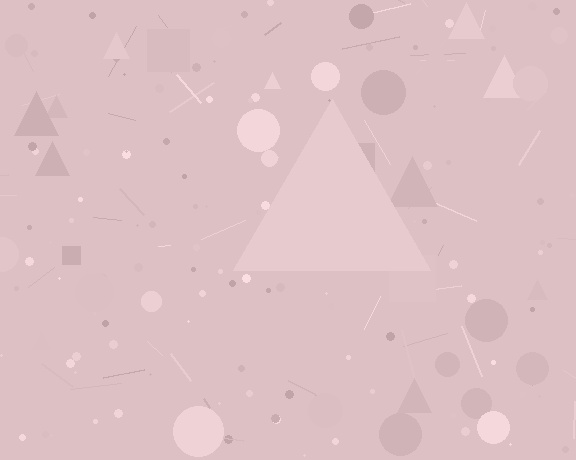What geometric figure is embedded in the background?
A triangle is embedded in the background.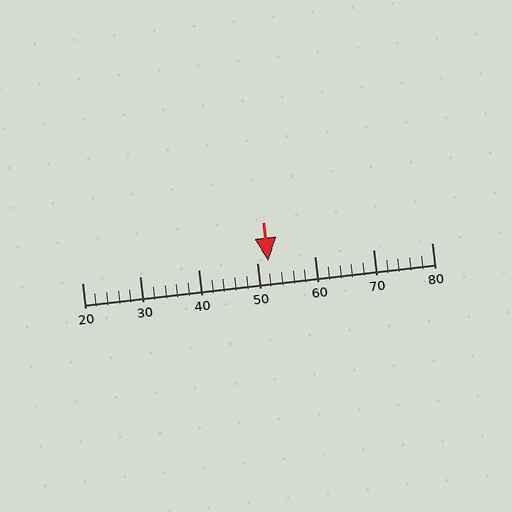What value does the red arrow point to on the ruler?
The red arrow points to approximately 52.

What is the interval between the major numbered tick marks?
The major tick marks are spaced 10 units apart.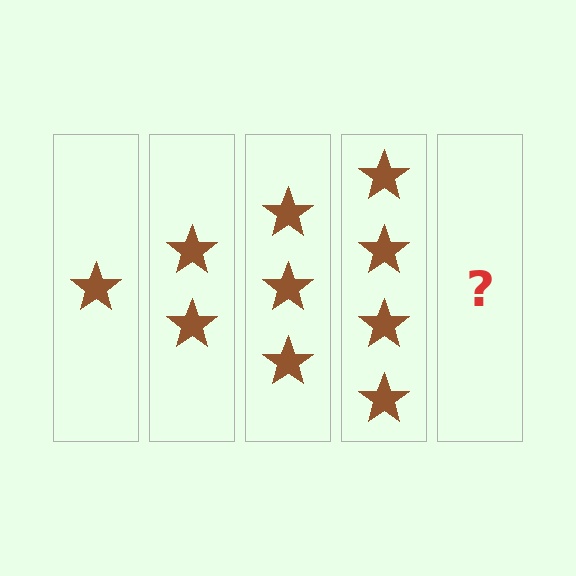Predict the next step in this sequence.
The next step is 5 stars.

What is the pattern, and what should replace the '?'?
The pattern is that each step adds one more star. The '?' should be 5 stars.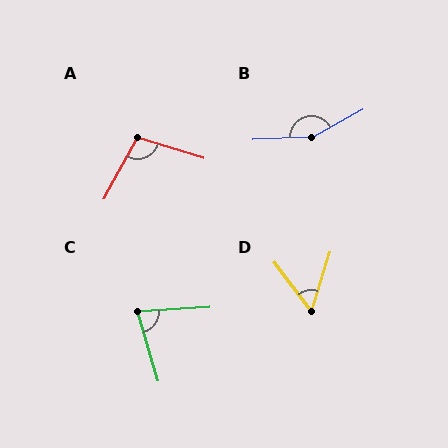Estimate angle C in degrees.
Approximately 77 degrees.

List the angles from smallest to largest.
D (55°), C (77°), A (101°), B (153°).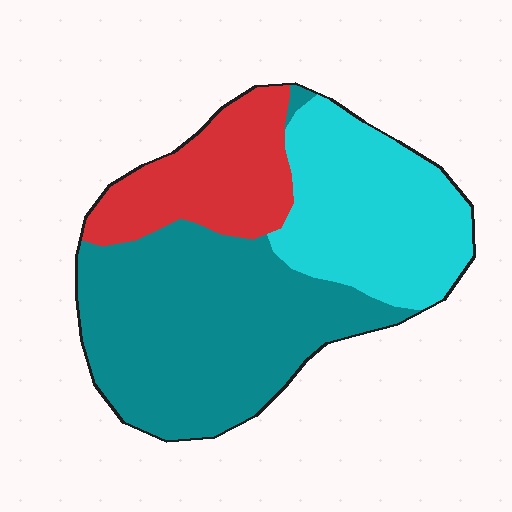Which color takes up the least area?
Red, at roughly 20%.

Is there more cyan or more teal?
Teal.